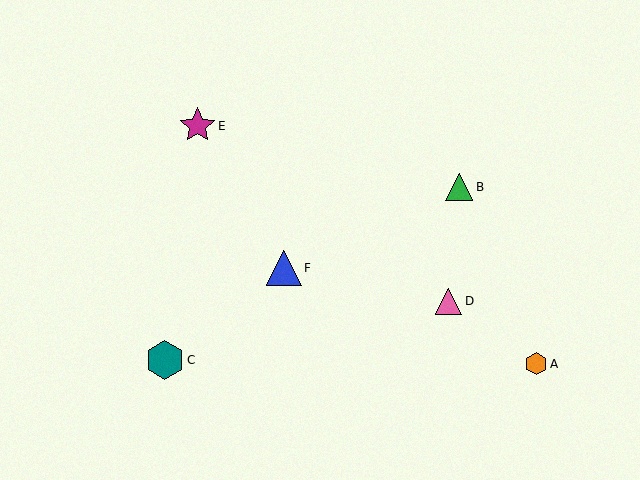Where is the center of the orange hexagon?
The center of the orange hexagon is at (536, 364).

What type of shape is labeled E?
Shape E is a magenta star.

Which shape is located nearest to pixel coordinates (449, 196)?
The green triangle (labeled B) at (459, 187) is nearest to that location.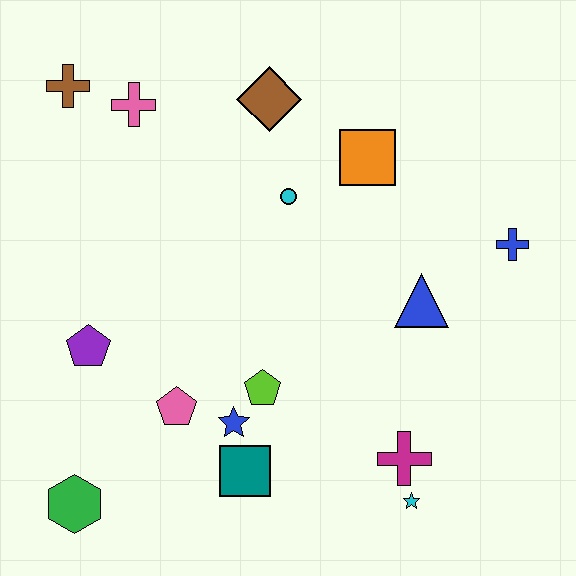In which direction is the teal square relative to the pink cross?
The teal square is below the pink cross.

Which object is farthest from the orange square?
The green hexagon is farthest from the orange square.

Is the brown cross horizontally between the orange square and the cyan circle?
No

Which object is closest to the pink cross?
The brown cross is closest to the pink cross.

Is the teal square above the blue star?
No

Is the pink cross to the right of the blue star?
No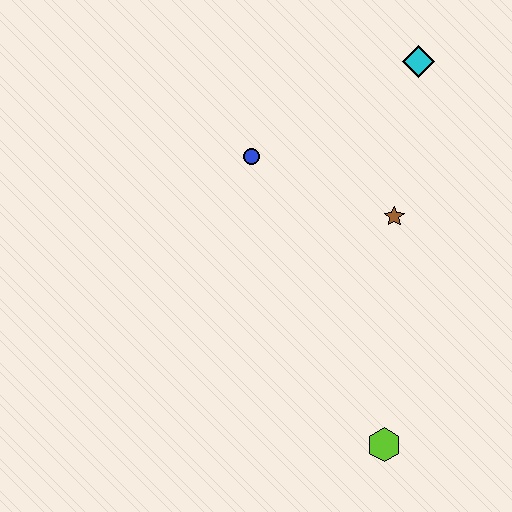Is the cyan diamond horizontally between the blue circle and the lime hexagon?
No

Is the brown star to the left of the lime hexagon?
No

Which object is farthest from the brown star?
The lime hexagon is farthest from the brown star.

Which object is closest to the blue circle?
The brown star is closest to the blue circle.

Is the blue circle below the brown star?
No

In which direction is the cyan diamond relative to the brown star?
The cyan diamond is above the brown star.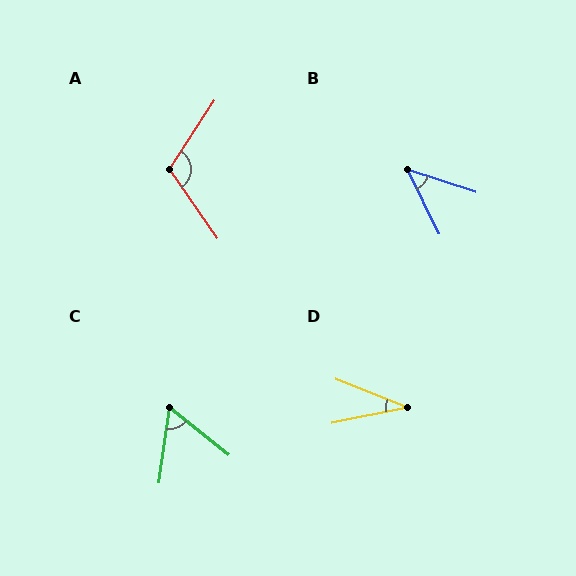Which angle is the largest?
A, at approximately 112 degrees.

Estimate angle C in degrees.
Approximately 59 degrees.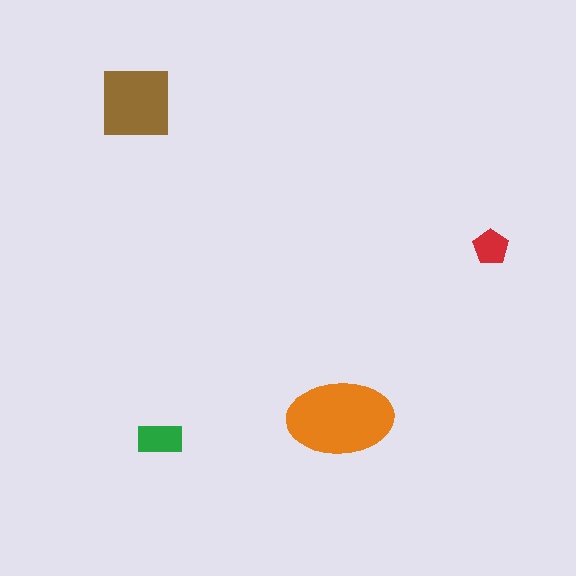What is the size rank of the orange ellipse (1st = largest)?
1st.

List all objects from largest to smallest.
The orange ellipse, the brown square, the green rectangle, the red pentagon.